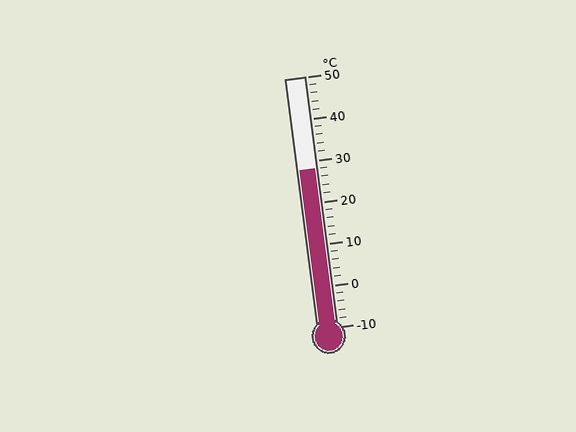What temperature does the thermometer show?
The thermometer shows approximately 28°C.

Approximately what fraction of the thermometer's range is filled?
The thermometer is filled to approximately 65% of its range.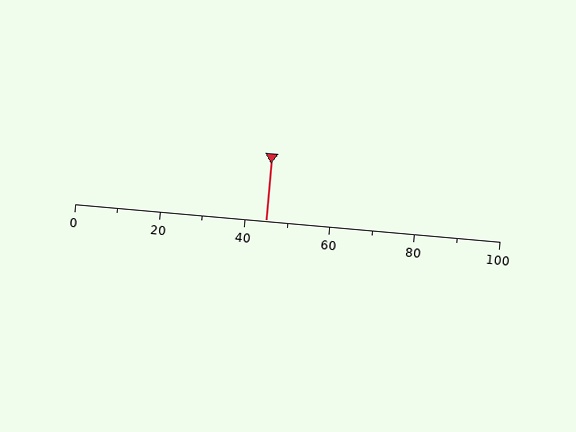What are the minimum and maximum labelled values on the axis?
The axis runs from 0 to 100.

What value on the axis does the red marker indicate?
The marker indicates approximately 45.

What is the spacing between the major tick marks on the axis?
The major ticks are spaced 20 apart.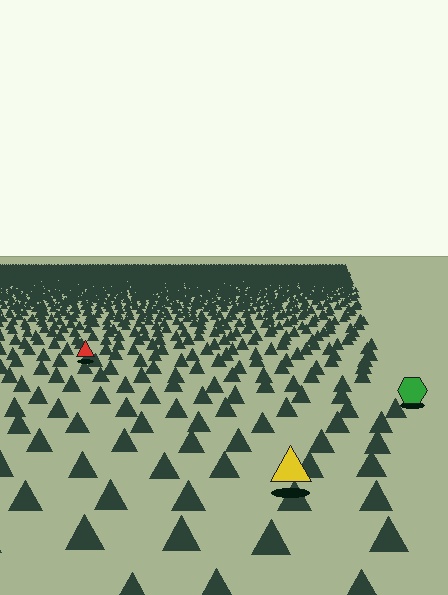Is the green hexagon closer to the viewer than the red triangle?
Yes. The green hexagon is closer — you can tell from the texture gradient: the ground texture is coarser near it.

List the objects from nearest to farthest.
From nearest to farthest: the yellow triangle, the green hexagon, the red triangle.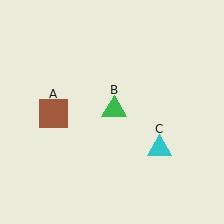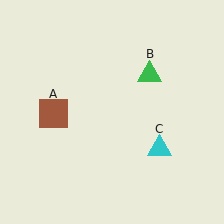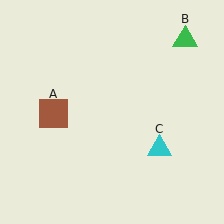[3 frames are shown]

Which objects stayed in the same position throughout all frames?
Brown square (object A) and cyan triangle (object C) remained stationary.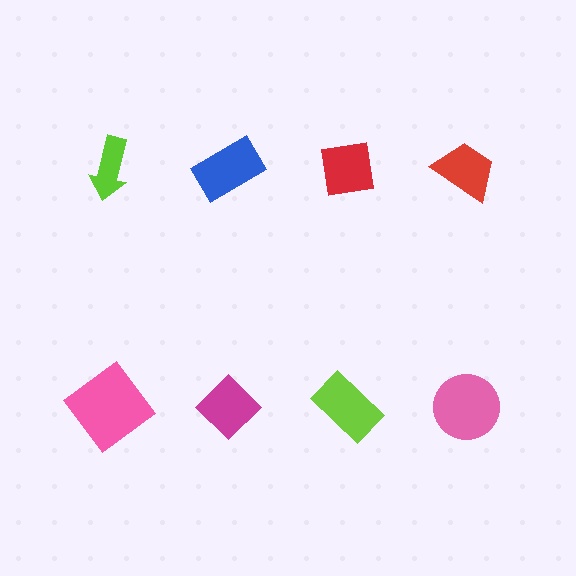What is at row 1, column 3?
A red square.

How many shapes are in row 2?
4 shapes.